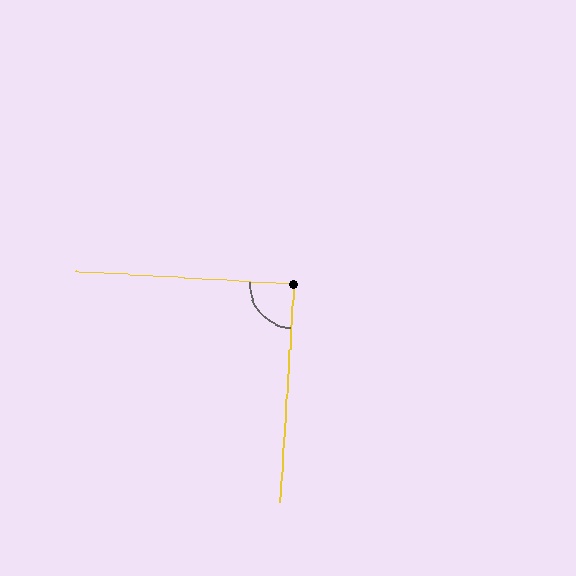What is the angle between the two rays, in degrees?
Approximately 89 degrees.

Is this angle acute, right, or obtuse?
It is approximately a right angle.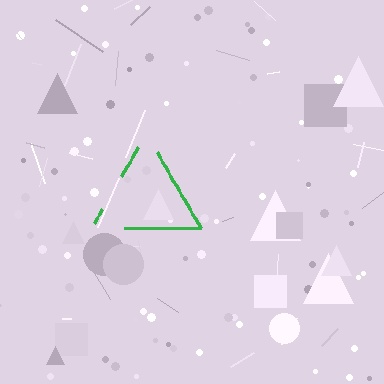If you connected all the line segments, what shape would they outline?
They would outline a triangle.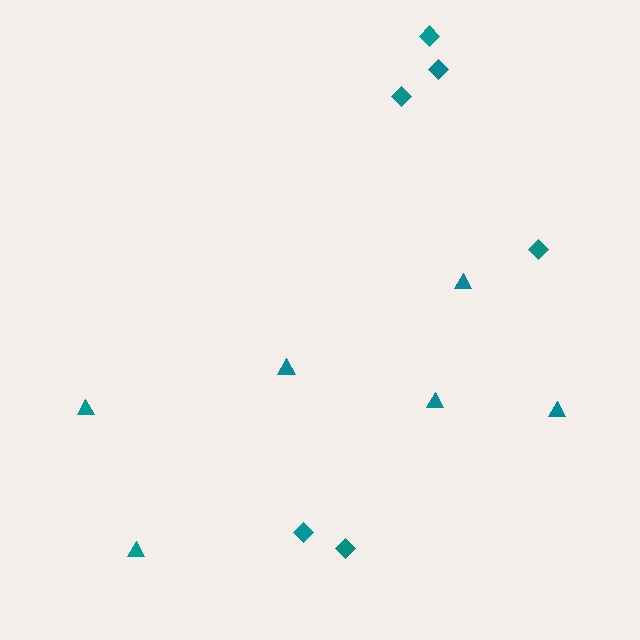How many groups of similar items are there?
There are 2 groups: one group of triangles (6) and one group of diamonds (6).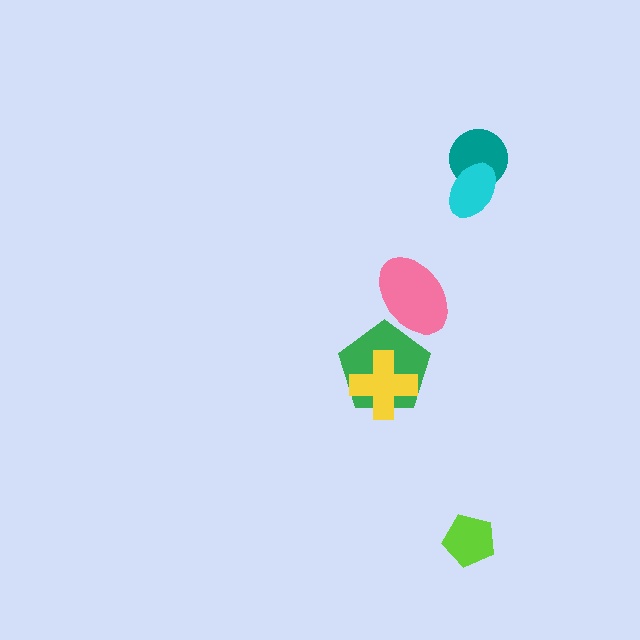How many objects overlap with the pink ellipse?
1 object overlaps with the pink ellipse.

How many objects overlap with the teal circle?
1 object overlaps with the teal circle.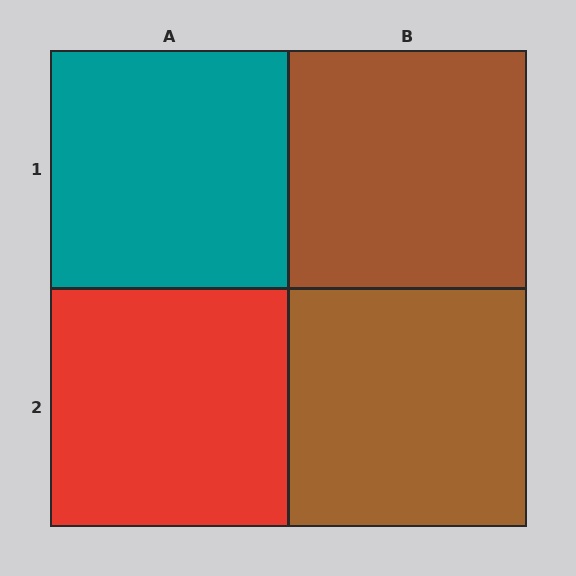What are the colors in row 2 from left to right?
Red, brown.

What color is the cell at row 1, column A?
Teal.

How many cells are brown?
2 cells are brown.